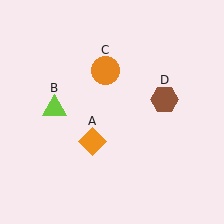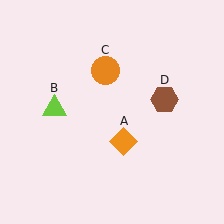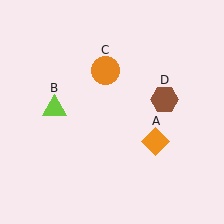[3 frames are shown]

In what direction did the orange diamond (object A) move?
The orange diamond (object A) moved right.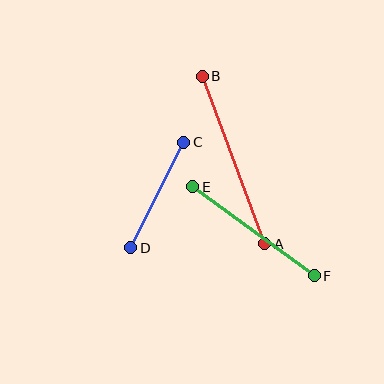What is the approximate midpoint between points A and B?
The midpoint is at approximately (233, 160) pixels.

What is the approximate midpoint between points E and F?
The midpoint is at approximately (254, 231) pixels.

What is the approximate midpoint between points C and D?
The midpoint is at approximately (157, 195) pixels.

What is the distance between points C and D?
The distance is approximately 118 pixels.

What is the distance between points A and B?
The distance is approximately 179 pixels.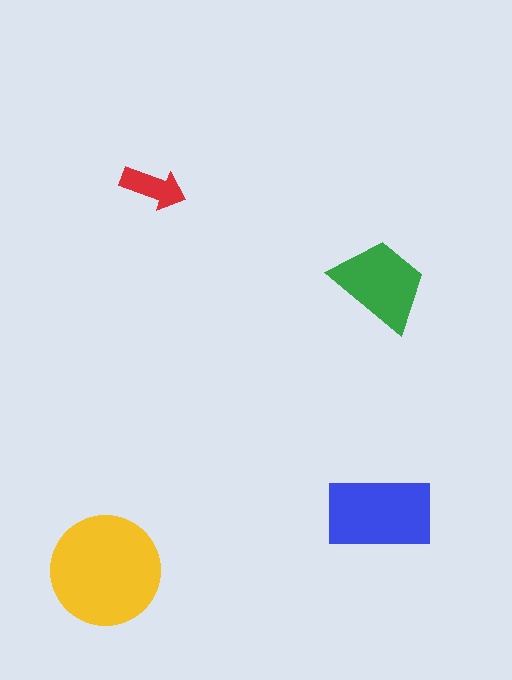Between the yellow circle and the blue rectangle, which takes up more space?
The yellow circle.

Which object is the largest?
The yellow circle.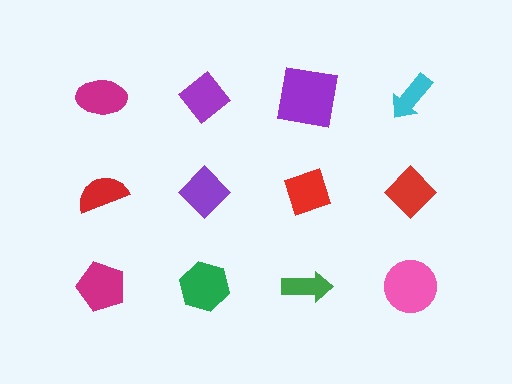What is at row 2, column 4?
A red diamond.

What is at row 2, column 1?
A red semicircle.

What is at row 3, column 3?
A green arrow.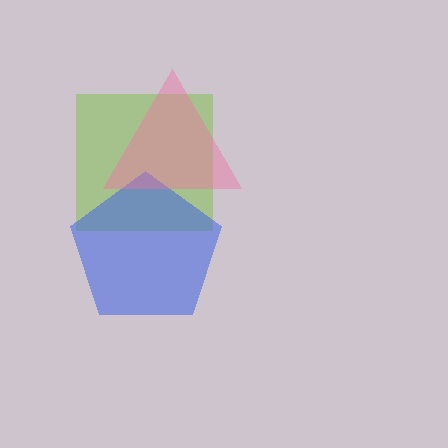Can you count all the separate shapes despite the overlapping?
Yes, there are 3 separate shapes.